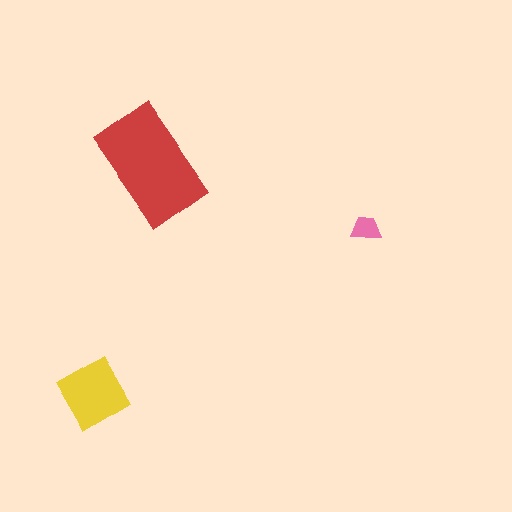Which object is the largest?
The red rectangle.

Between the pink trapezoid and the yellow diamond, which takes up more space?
The yellow diamond.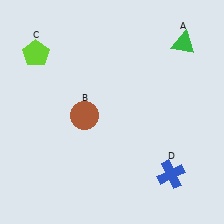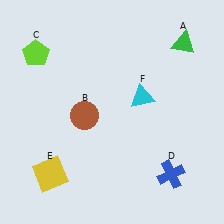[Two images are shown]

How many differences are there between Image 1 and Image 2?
There are 2 differences between the two images.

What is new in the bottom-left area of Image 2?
A yellow square (E) was added in the bottom-left area of Image 2.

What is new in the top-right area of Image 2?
A cyan triangle (F) was added in the top-right area of Image 2.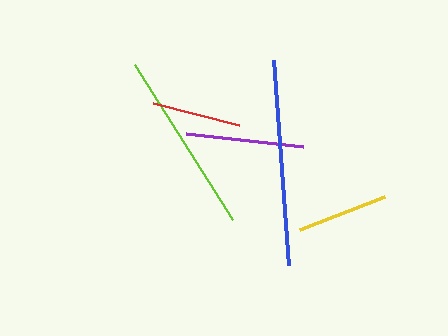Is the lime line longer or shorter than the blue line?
The blue line is longer than the lime line.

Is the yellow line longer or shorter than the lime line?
The lime line is longer than the yellow line.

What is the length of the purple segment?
The purple segment is approximately 118 pixels long.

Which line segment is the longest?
The blue line is the longest at approximately 205 pixels.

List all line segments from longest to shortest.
From longest to shortest: blue, lime, purple, yellow, red.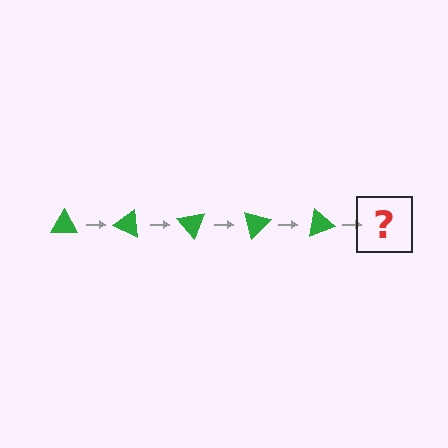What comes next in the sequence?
The next element should be a green triangle rotated 125 degrees.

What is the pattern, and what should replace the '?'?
The pattern is that the triangle rotates 25 degrees each step. The '?' should be a green triangle rotated 125 degrees.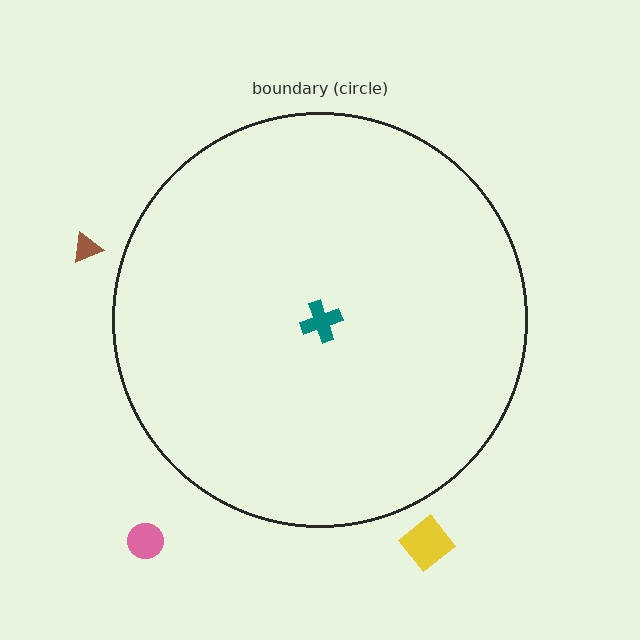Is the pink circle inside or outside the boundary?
Outside.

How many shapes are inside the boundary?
1 inside, 3 outside.